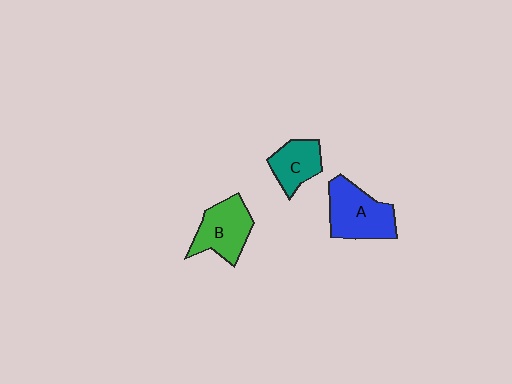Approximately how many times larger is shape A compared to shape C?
Approximately 1.5 times.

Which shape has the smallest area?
Shape C (teal).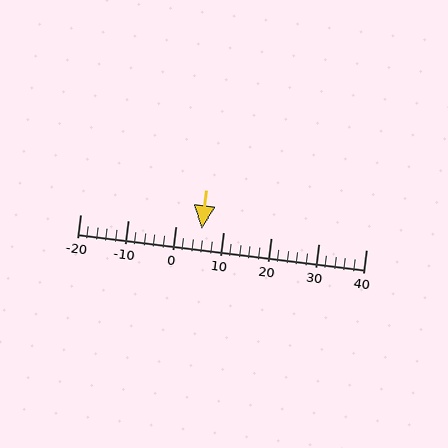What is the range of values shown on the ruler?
The ruler shows values from -20 to 40.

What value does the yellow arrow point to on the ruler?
The yellow arrow points to approximately 6.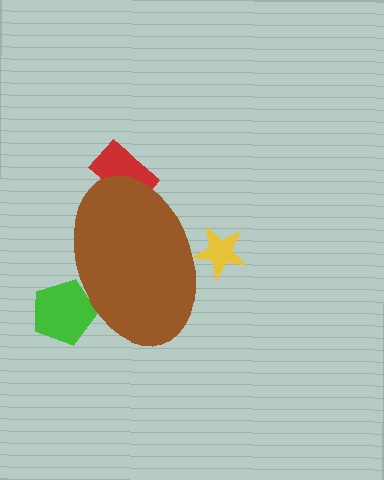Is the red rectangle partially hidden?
Yes, the red rectangle is partially hidden behind the brown ellipse.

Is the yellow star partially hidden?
Yes, the yellow star is partially hidden behind the brown ellipse.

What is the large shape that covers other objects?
A brown ellipse.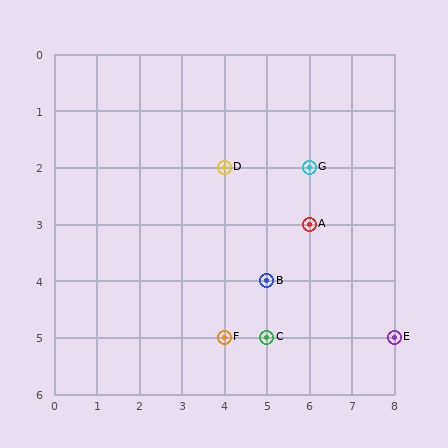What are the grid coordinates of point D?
Point D is at grid coordinates (4, 2).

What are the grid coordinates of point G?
Point G is at grid coordinates (6, 2).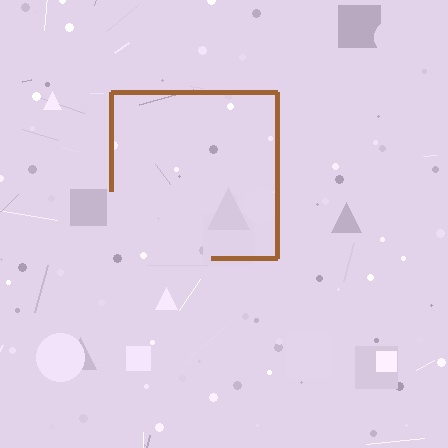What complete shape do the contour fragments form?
The contour fragments form a square.